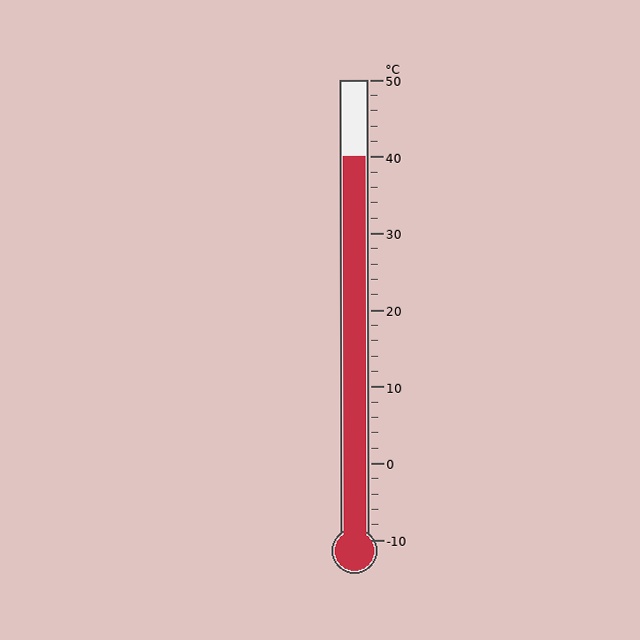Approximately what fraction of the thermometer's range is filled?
The thermometer is filled to approximately 85% of its range.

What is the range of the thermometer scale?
The thermometer scale ranges from -10°C to 50°C.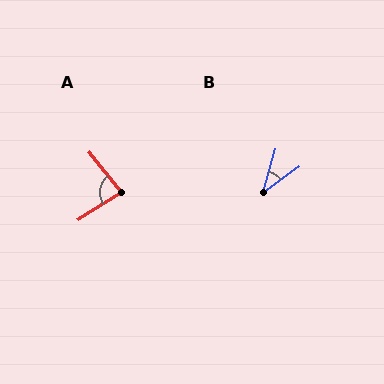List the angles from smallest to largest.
B (38°), A (83°).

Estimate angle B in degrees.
Approximately 38 degrees.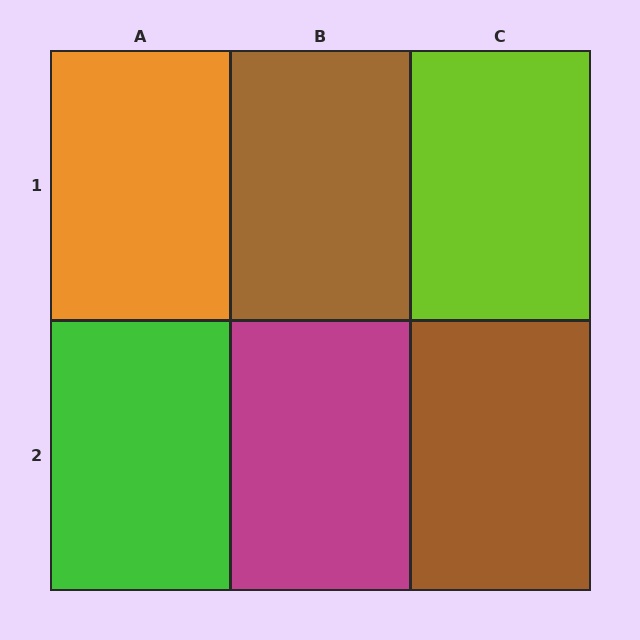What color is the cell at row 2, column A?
Green.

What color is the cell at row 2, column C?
Brown.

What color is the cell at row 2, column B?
Magenta.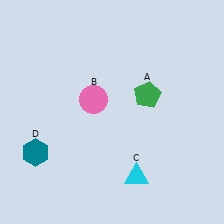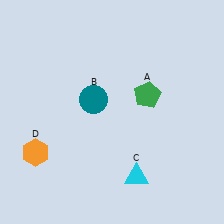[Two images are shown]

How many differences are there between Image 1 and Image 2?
There are 2 differences between the two images.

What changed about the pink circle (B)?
In Image 1, B is pink. In Image 2, it changed to teal.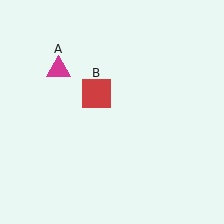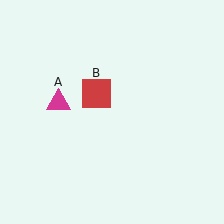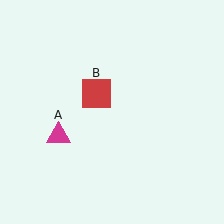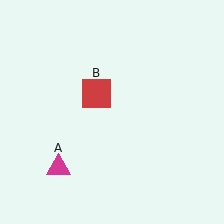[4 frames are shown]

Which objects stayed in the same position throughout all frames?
Red square (object B) remained stationary.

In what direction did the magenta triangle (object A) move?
The magenta triangle (object A) moved down.